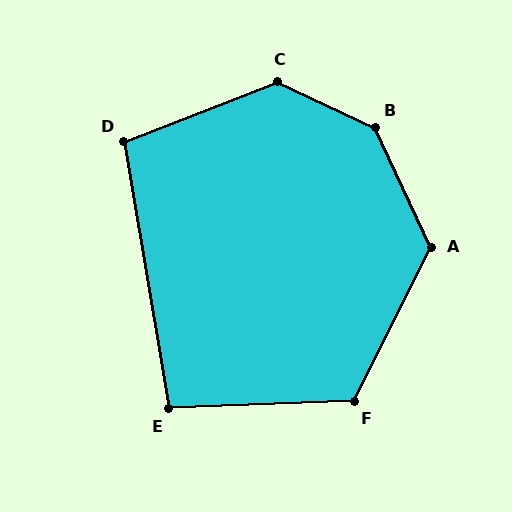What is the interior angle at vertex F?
Approximately 119 degrees (obtuse).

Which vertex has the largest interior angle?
B, at approximately 140 degrees.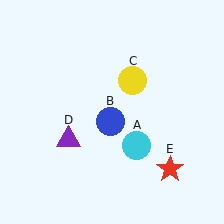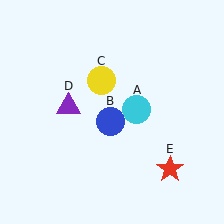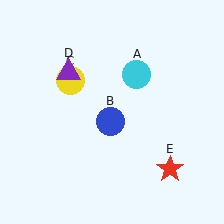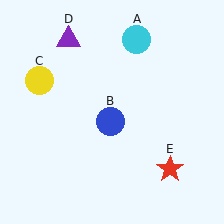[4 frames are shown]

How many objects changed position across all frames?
3 objects changed position: cyan circle (object A), yellow circle (object C), purple triangle (object D).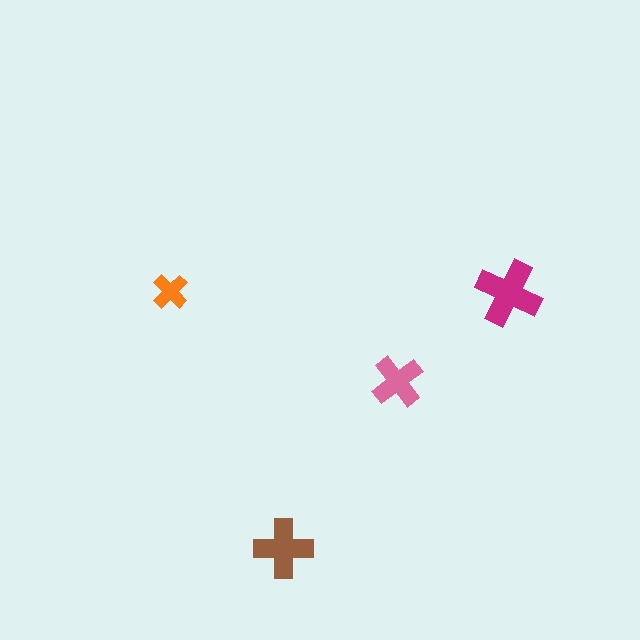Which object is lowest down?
The brown cross is bottommost.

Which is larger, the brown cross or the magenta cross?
The magenta one.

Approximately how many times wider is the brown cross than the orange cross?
About 1.5 times wider.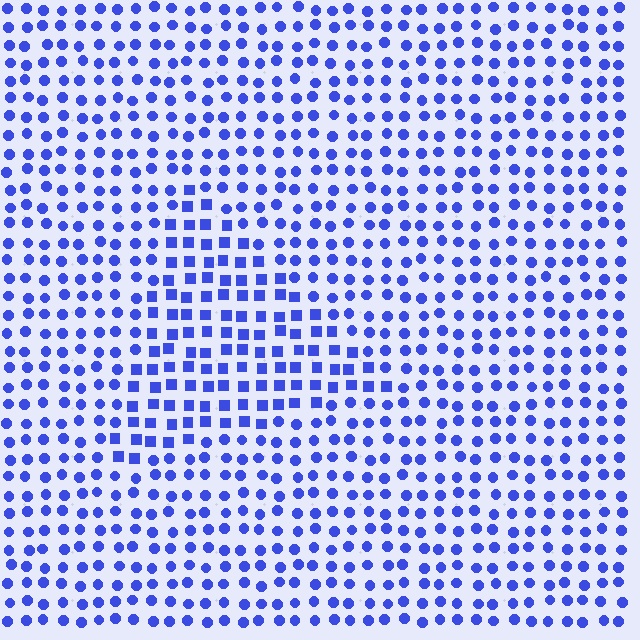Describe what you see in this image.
The image is filled with small blue elements arranged in a uniform grid. A triangle-shaped region contains squares, while the surrounding area contains circles. The boundary is defined purely by the change in element shape.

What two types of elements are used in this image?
The image uses squares inside the triangle region and circles outside it.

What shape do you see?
I see a triangle.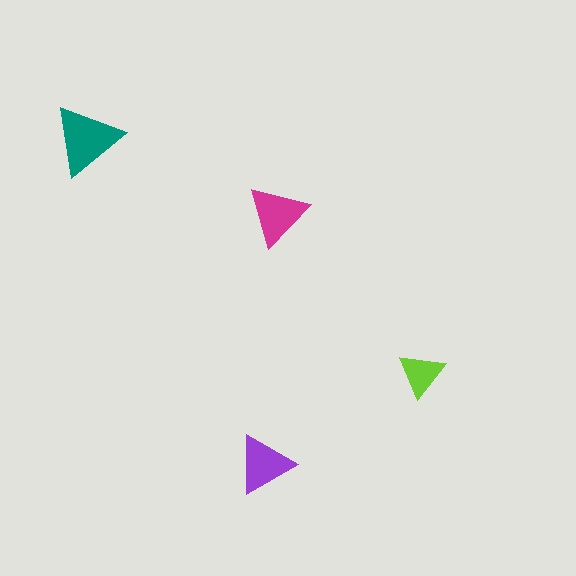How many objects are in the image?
There are 4 objects in the image.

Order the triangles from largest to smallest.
the teal one, the magenta one, the purple one, the lime one.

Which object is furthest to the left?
The teal triangle is leftmost.